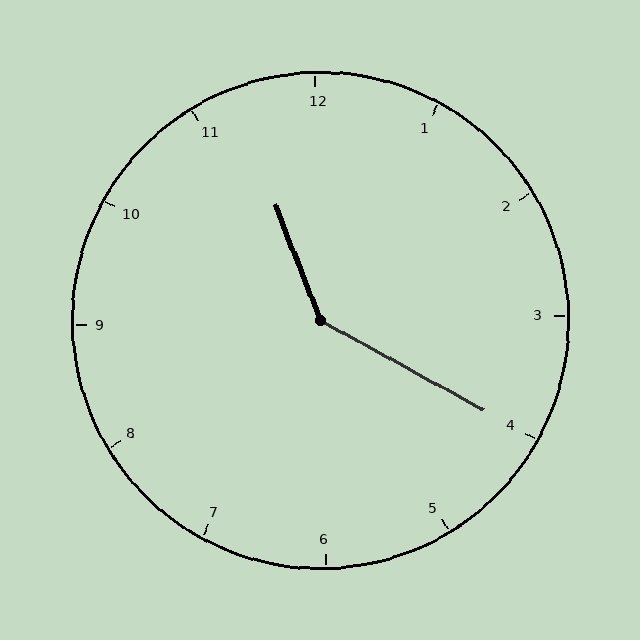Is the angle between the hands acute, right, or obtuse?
It is obtuse.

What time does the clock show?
11:20.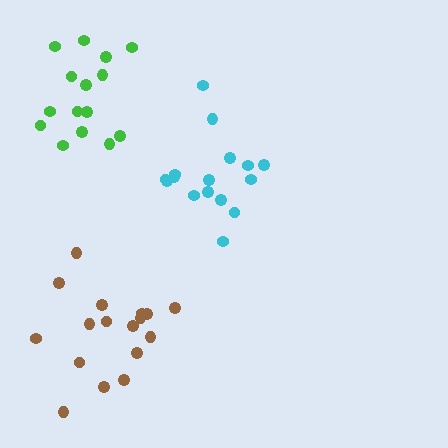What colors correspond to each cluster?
The clusters are colored: brown, cyan, green.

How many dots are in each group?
Group 1: 17 dots, Group 2: 16 dots, Group 3: 15 dots (48 total).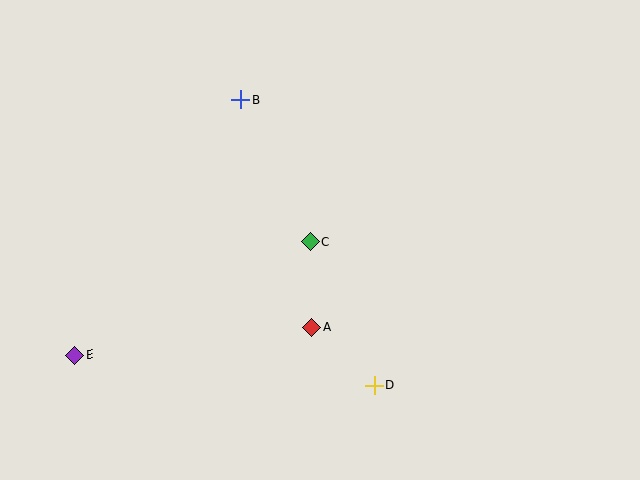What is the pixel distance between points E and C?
The distance between E and C is 262 pixels.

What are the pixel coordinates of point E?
Point E is at (74, 355).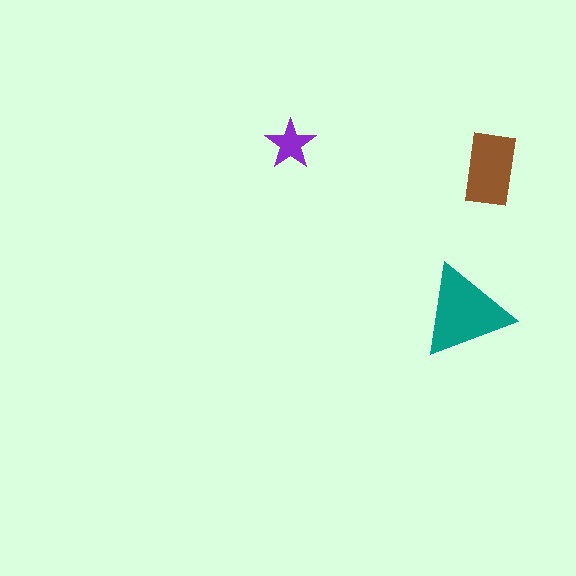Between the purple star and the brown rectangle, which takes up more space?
The brown rectangle.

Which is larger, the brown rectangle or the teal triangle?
The teal triangle.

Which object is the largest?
The teal triangle.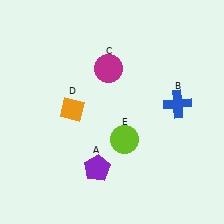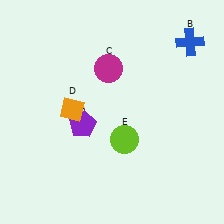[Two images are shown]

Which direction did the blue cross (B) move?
The blue cross (B) moved up.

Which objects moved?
The objects that moved are: the purple pentagon (A), the blue cross (B).